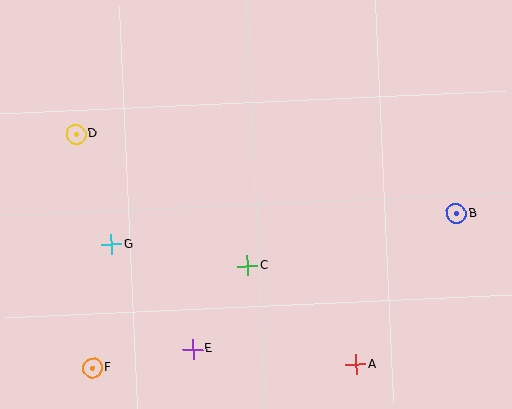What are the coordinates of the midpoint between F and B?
The midpoint between F and B is at (274, 291).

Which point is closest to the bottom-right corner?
Point A is closest to the bottom-right corner.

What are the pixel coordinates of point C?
Point C is at (247, 266).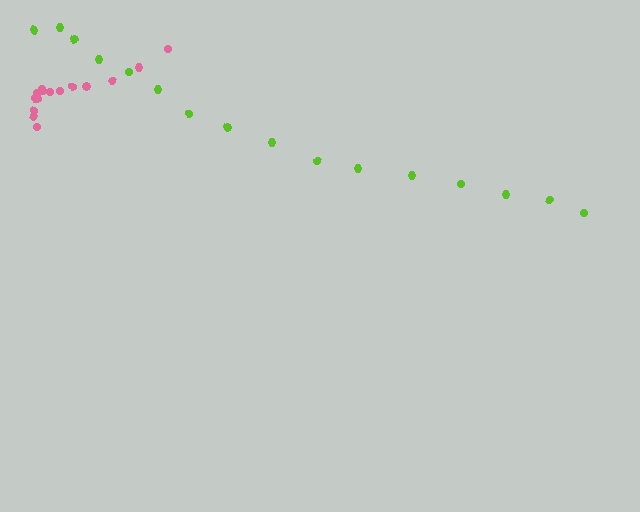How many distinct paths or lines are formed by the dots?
There are 2 distinct paths.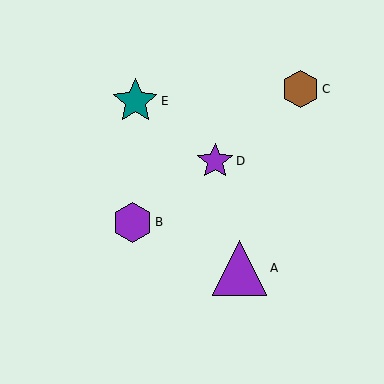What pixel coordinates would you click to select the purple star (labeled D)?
Click at (215, 161) to select the purple star D.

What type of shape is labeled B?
Shape B is a purple hexagon.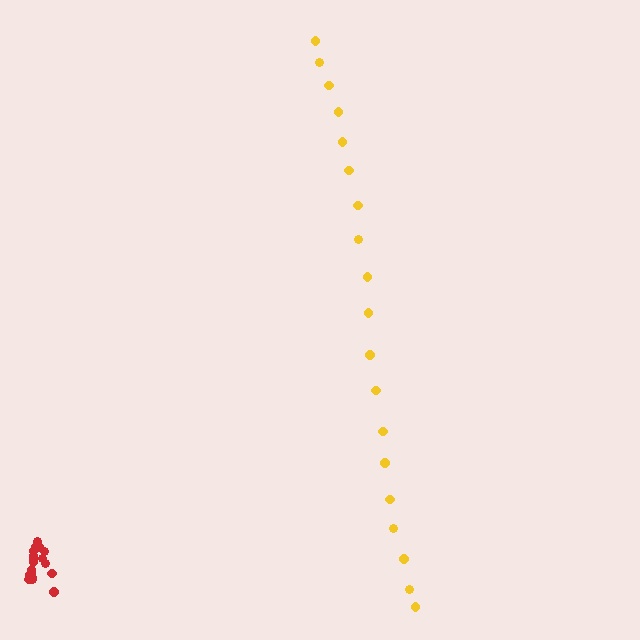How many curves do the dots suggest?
There are 2 distinct paths.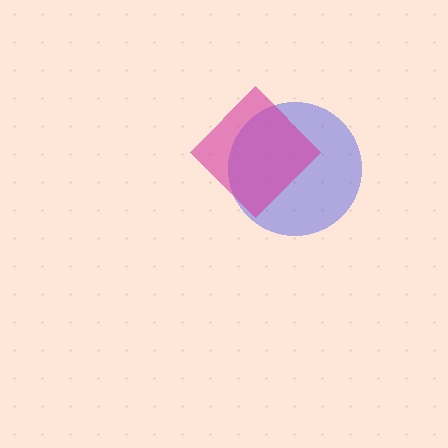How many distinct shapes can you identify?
There are 2 distinct shapes: a blue circle, a magenta diamond.